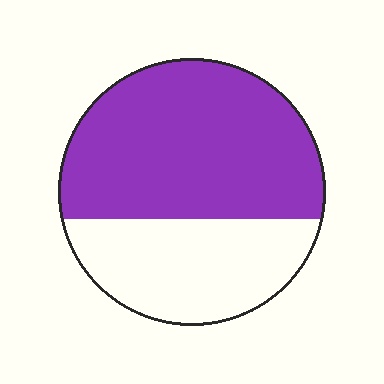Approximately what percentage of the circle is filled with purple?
Approximately 65%.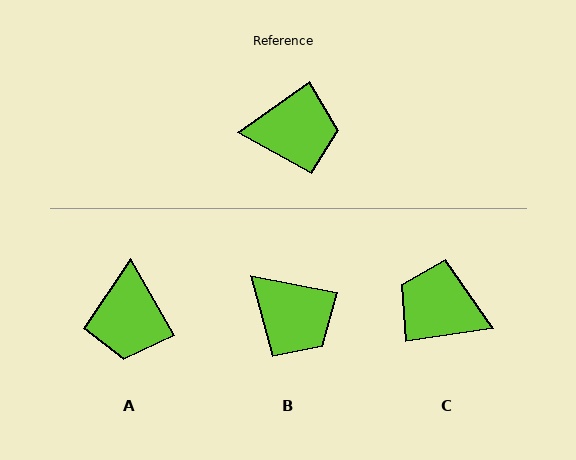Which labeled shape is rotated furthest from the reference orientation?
C, about 153 degrees away.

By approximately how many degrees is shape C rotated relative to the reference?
Approximately 153 degrees counter-clockwise.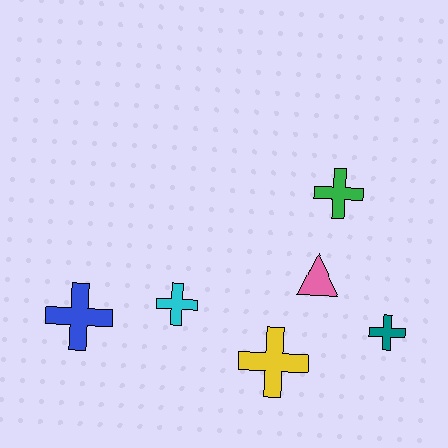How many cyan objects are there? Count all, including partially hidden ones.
There is 1 cyan object.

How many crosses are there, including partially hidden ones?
There are 5 crosses.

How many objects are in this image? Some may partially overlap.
There are 6 objects.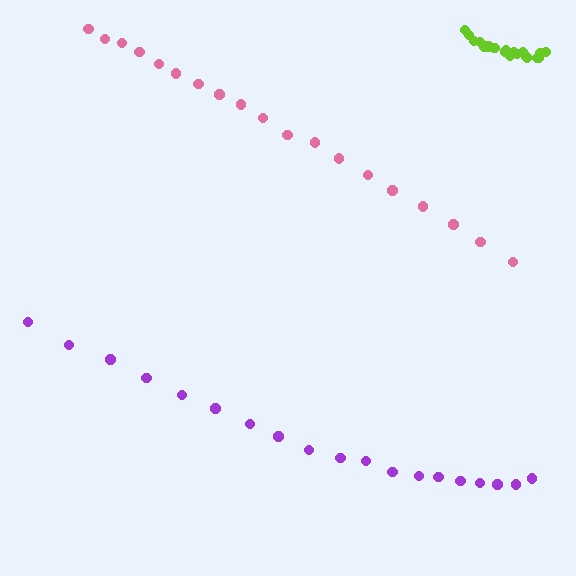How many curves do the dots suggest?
There are 3 distinct paths.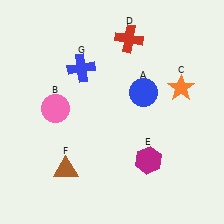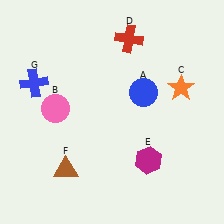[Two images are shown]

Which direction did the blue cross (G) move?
The blue cross (G) moved left.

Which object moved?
The blue cross (G) moved left.